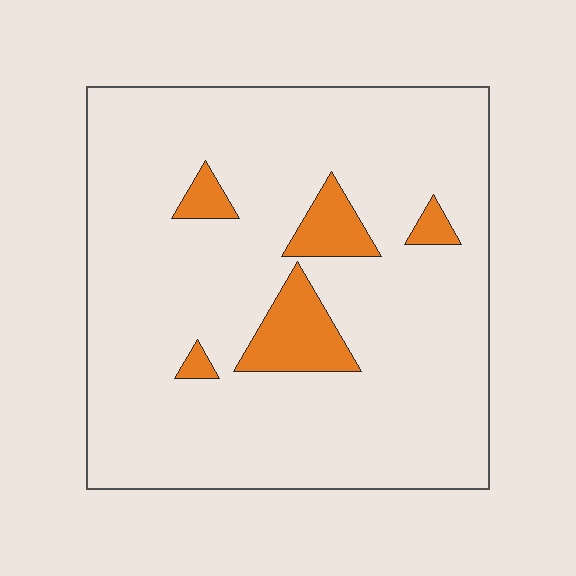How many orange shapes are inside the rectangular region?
5.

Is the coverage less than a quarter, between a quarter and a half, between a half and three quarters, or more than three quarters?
Less than a quarter.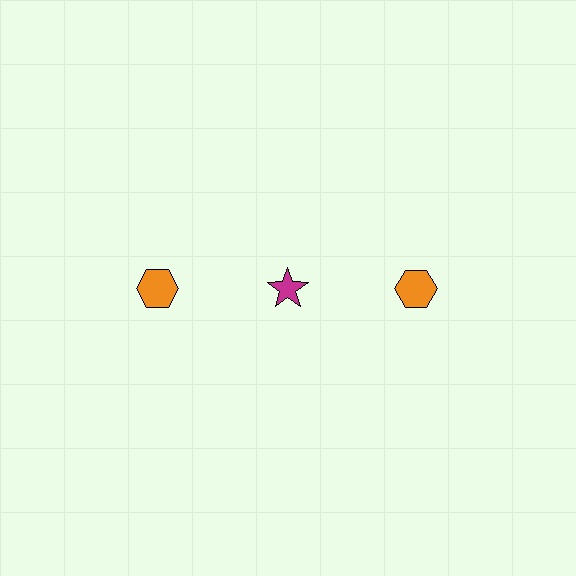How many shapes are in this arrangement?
There are 3 shapes arranged in a grid pattern.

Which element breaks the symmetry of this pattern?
The magenta star in the top row, second from left column breaks the symmetry. All other shapes are orange hexagons.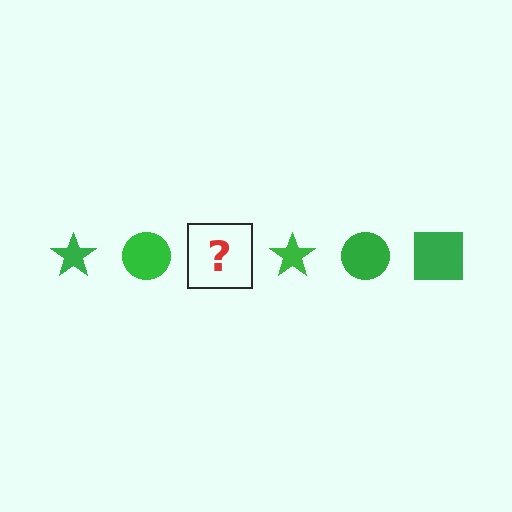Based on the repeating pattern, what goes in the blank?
The blank should be a green square.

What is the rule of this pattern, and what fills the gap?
The rule is that the pattern cycles through star, circle, square shapes in green. The gap should be filled with a green square.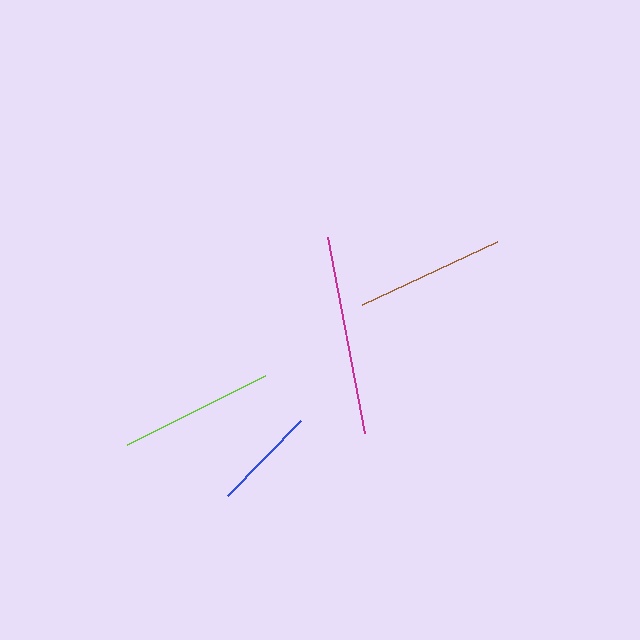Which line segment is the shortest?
The blue line is the shortest at approximately 104 pixels.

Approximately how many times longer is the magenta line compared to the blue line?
The magenta line is approximately 1.9 times the length of the blue line.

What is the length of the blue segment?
The blue segment is approximately 104 pixels long.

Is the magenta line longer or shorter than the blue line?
The magenta line is longer than the blue line.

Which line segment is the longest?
The magenta line is the longest at approximately 199 pixels.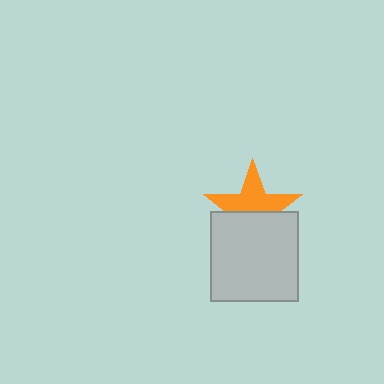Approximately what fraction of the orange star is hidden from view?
Roughly 45% of the orange star is hidden behind the light gray rectangle.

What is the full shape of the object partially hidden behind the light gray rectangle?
The partially hidden object is an orange star.